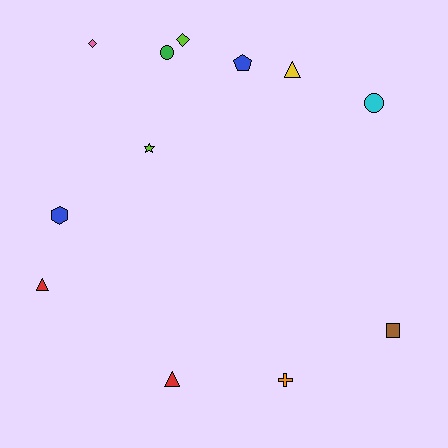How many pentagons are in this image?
There is 1 pentagon.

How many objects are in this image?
There are 12 objects.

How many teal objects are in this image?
There are no teal objects.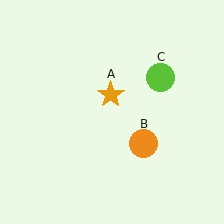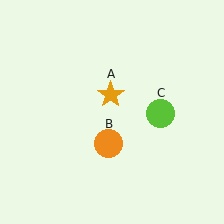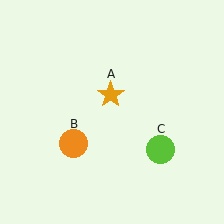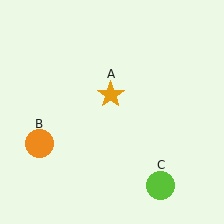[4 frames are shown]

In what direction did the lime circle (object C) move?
The lime circle (object C) moved down.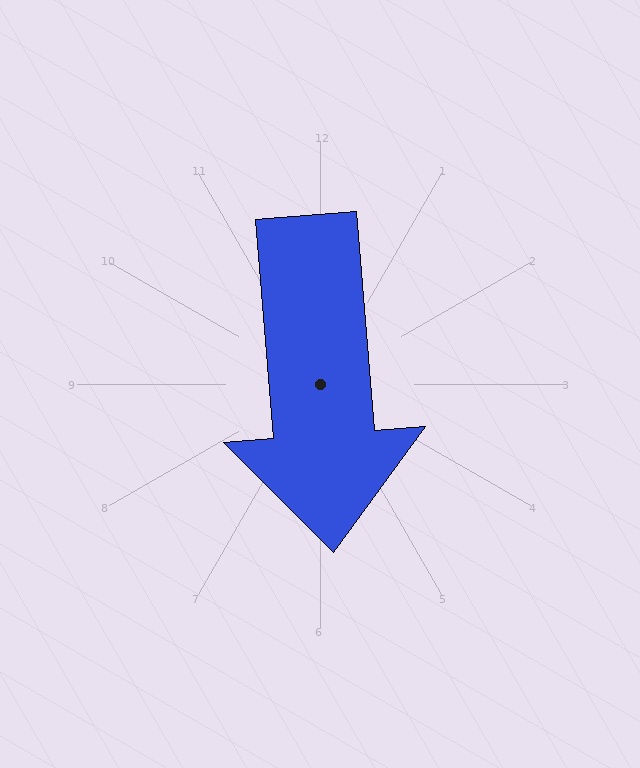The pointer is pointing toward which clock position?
Roughly 6 o'clock.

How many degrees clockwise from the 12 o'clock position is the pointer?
Approximately 175 degrees.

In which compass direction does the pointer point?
South.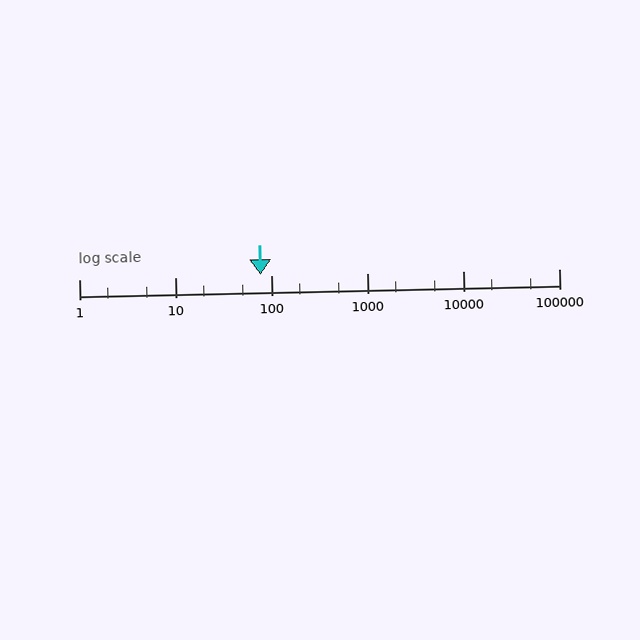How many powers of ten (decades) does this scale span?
The scale spans 5 decades, from 1 to 100000.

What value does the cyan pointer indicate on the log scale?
The pointer indicates approximately 77.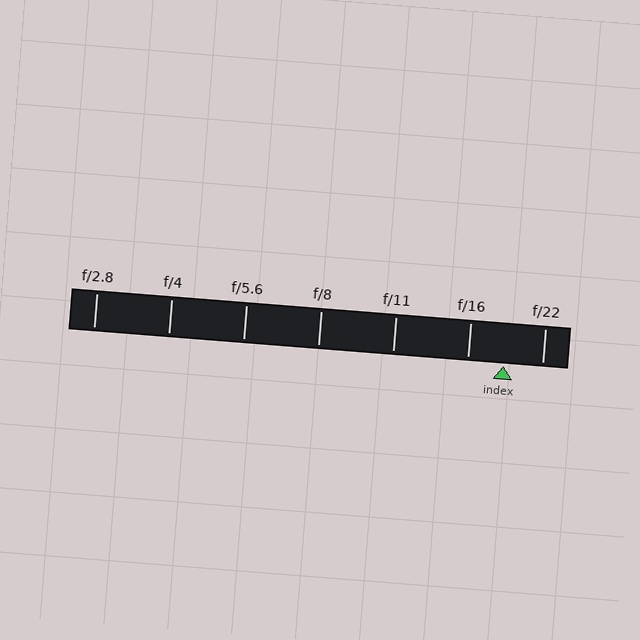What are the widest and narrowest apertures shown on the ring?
The widest aperture shown is f/2.8 and the narrowest is f/22.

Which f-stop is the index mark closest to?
The index mark is closest to f/16.